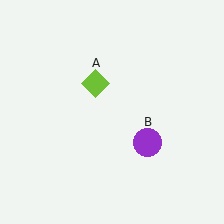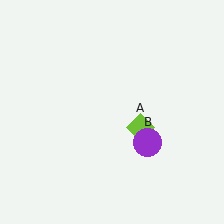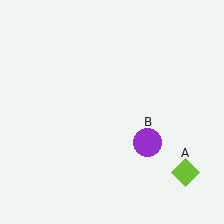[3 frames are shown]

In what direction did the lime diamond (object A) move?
The lime diamond (object A) moved down and to the right.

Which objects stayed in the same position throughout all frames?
Purple circle (object B) remained stationary.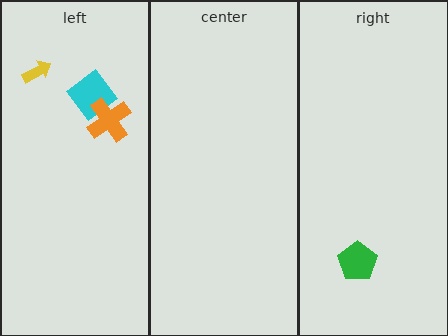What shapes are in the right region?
The green pentagon.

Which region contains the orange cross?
The left region.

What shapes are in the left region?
The yellow arrow, the cyan diamond, the orange cross.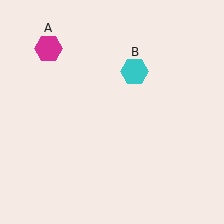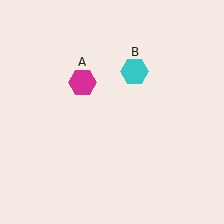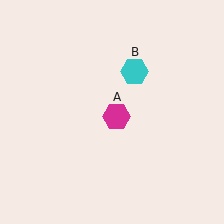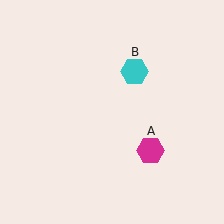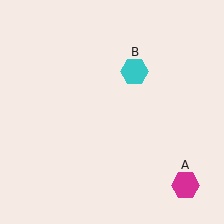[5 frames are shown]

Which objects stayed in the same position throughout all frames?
Cyan hexagon (object B) remained stationary.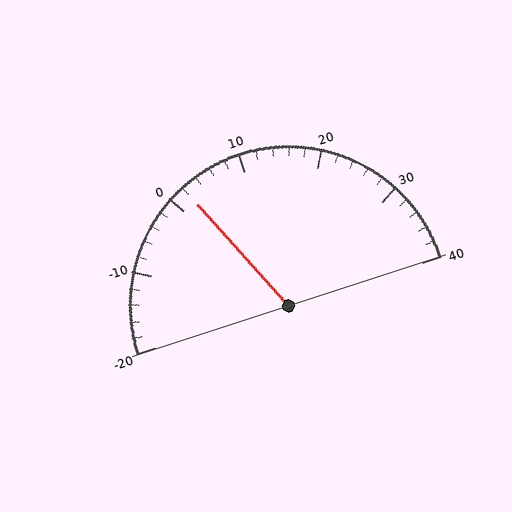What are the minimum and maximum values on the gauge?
The gauge ranges from -20 to 40.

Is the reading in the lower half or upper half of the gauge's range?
The reading is in the lower half of the range (-20 to 40).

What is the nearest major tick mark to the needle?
The nearest major tick mark is 0.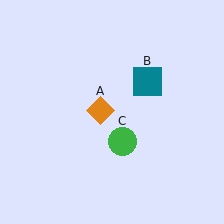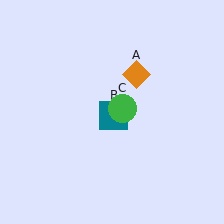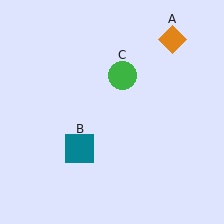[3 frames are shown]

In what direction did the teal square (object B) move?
The teal square (object B) moved down and to the left.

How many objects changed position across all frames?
3 objects changed position: orange diamond (object A), teal square (object B), green circle (object C).